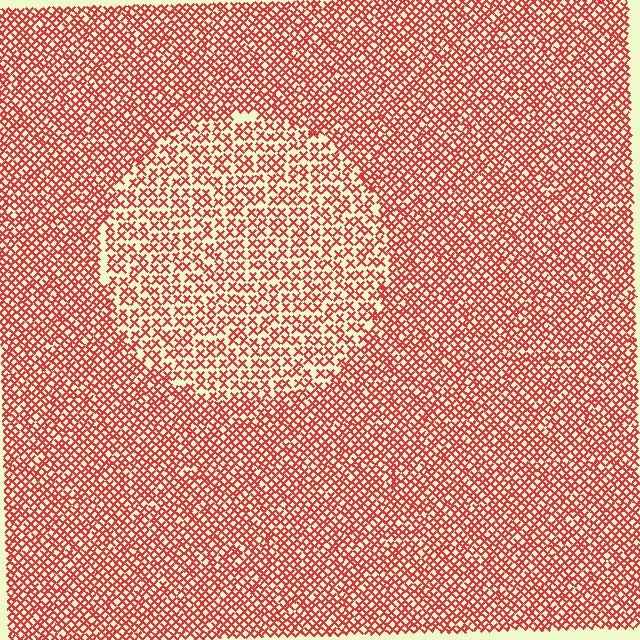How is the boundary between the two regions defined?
The boundary is defined by a change in element density (approximately 1.6x ratio). All elements are the same color, size, and shape.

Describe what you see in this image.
The image contains small red elements arranged at two different densities. A circle-shaped region is visible where the elements are less densely packed than the surrounding area.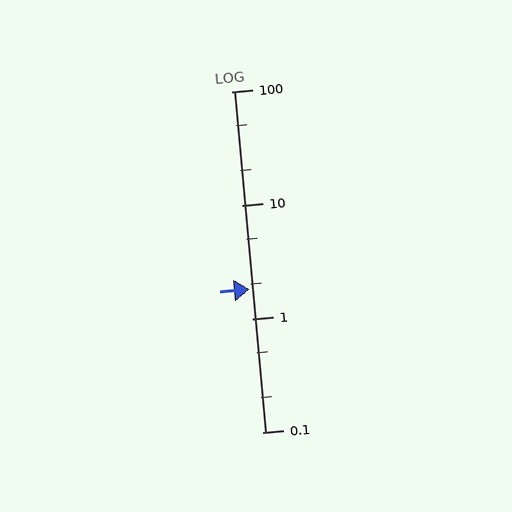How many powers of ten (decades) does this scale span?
The scale spans 3 decades, from 0.1 to 100.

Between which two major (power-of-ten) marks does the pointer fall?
The pointer is between 1 and 10.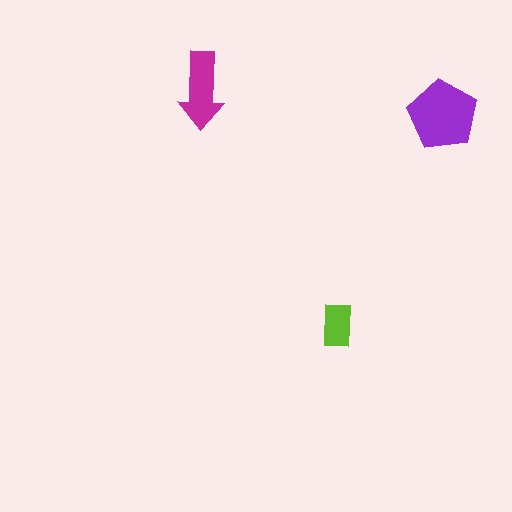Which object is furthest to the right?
The purple pentagon is rightmost.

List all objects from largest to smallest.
The purple pentagon, the magenta arrow, the lime rectangle.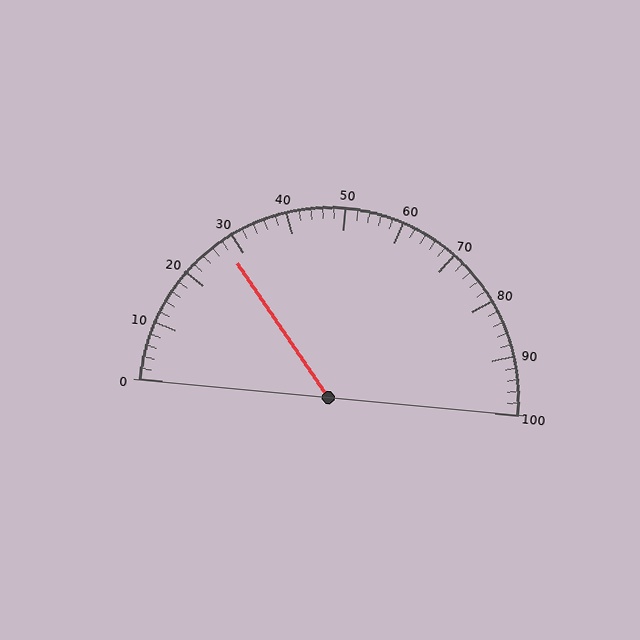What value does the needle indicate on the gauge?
The needle indicates approximately 28.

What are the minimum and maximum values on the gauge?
The gauge ranges from 0 to 100.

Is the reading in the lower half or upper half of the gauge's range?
The reading is in the lower half of the range (0 to 100).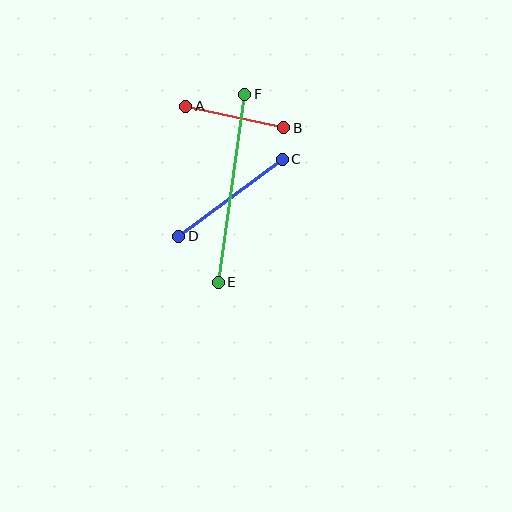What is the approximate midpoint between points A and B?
The midpoint is at approximately (235, 117) pixels.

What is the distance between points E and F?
The distance is approximately 190 pixels.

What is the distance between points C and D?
The distance is approximately 129 pixels.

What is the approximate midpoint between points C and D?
The midpoint is at approximately (231, 198) pixels.